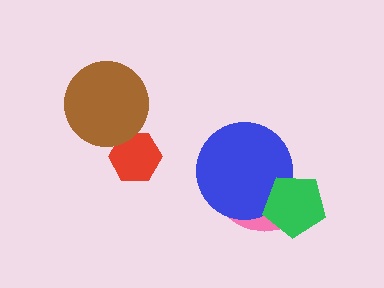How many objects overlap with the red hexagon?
1 object overlaps with the red hexagon.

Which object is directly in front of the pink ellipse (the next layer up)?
The blue circle is directly in front of the pink ellipse.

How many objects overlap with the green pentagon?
2 objects overlap with the green pentagon.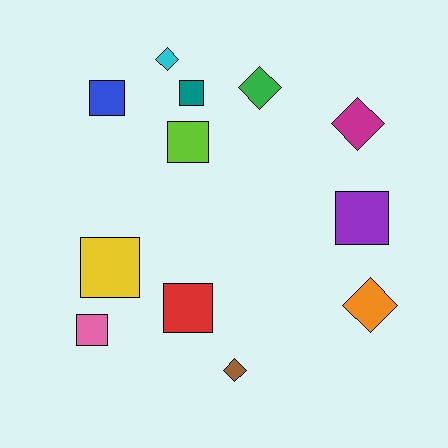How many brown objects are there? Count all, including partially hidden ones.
There is 1 brown object.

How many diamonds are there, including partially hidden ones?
There are 5 diamonds.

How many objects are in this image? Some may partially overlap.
There are 12 objects.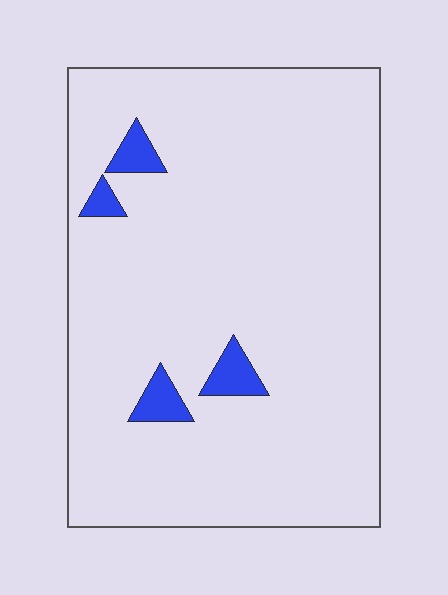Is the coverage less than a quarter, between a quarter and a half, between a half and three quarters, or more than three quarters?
Less than a quarter.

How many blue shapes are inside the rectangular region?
4.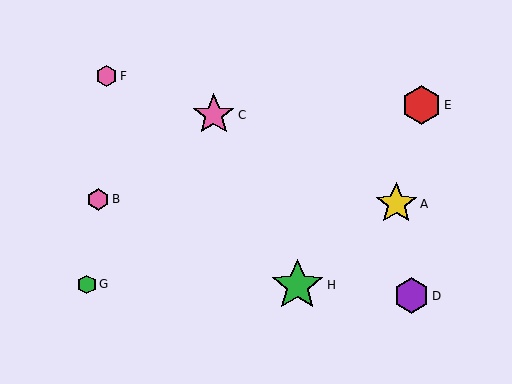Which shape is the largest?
The green star (labeled H) is the largest.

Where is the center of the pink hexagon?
The center of the pink hexagon is at (98, 199).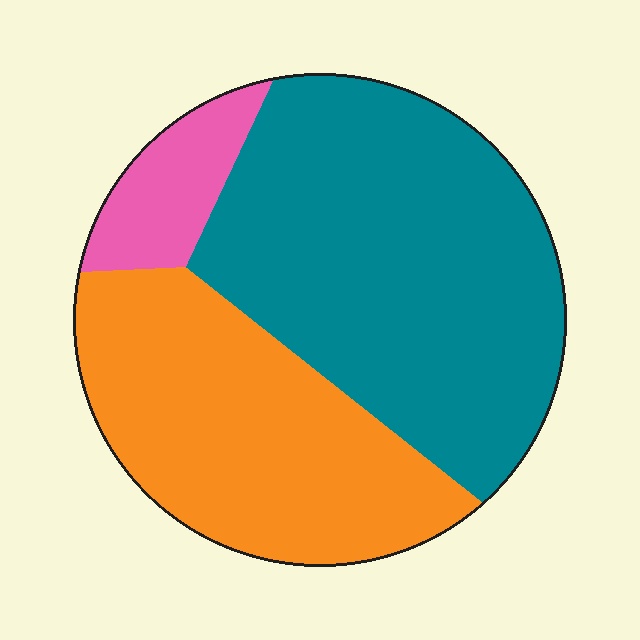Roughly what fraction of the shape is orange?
Orange takes up between a quarter and a half of the shape.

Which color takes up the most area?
Teal, at roughly 55%.